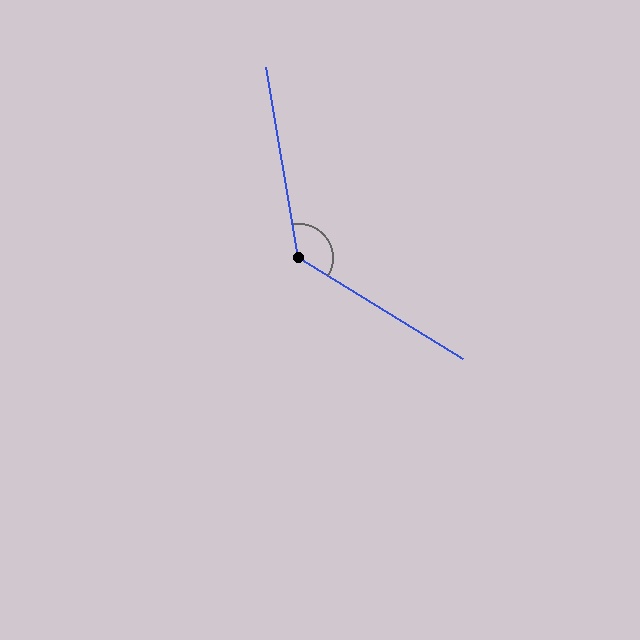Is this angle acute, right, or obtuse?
It is obtuse.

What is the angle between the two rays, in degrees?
Approximately 131 degrees.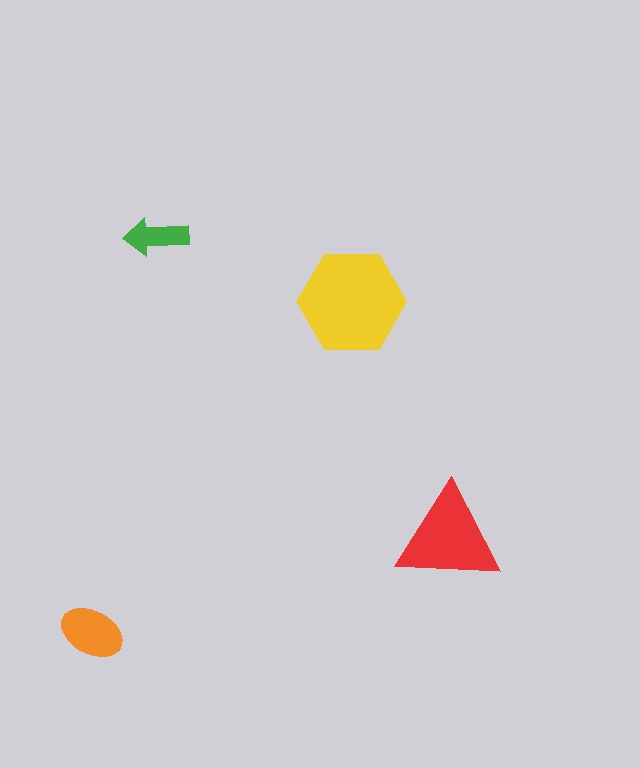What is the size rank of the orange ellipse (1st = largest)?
3rd.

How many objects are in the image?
There are 4 objects in the image.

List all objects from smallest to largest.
The green arrow, the orange ellipse, the red triangle, the yellow hexagon.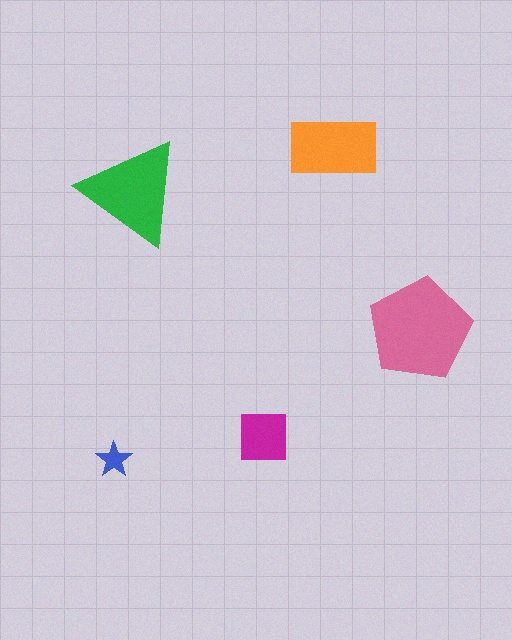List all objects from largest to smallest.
The pink pentagon, the green triangle, the orange rectangle, the magenta square, the blue star.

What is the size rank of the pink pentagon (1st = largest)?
1st.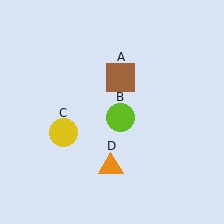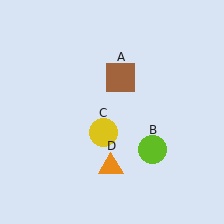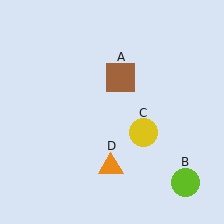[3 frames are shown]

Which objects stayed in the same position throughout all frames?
Brown square (object A) and orange triangle (object D) remained stationary.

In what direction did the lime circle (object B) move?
The lime circle (object B) moved down and to the right.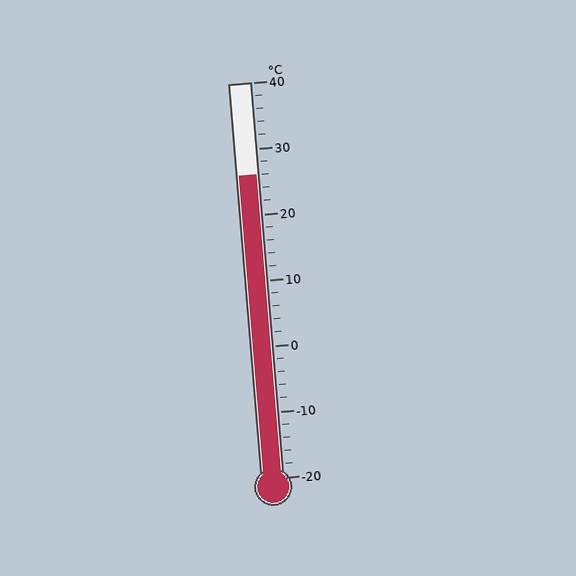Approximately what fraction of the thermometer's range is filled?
The thermometer is filled to approximately 75% of its range.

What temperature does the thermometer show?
The thermometer shows approximately 26°C.